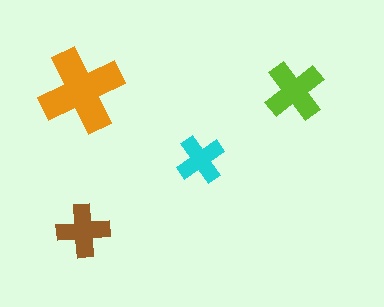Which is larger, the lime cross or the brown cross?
The lime one.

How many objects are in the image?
There are 4 objects in the image.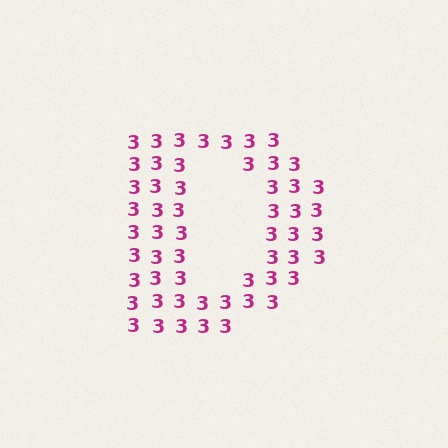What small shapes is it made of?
It is made of small digit 3's.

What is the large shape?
The large shape is the letter D.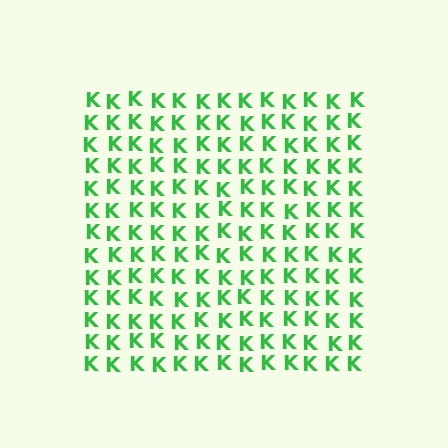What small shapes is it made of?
It is made of small letter K's.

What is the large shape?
The large shape is a square.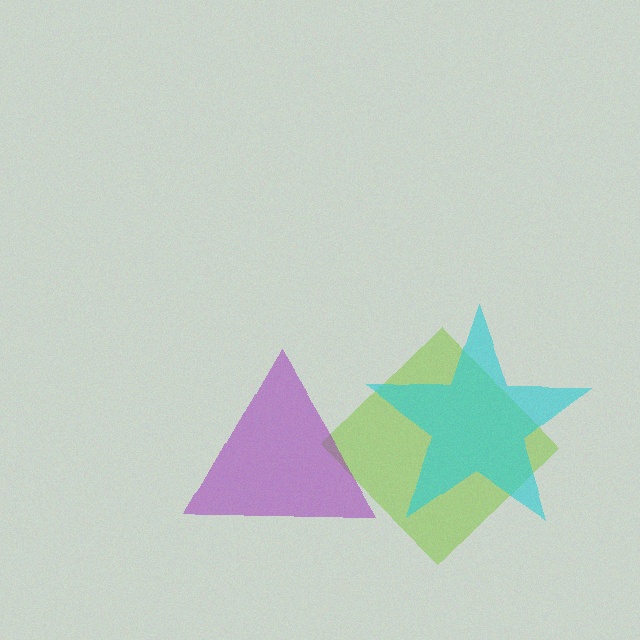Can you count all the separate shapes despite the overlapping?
Yes, there are 3 separate shapes.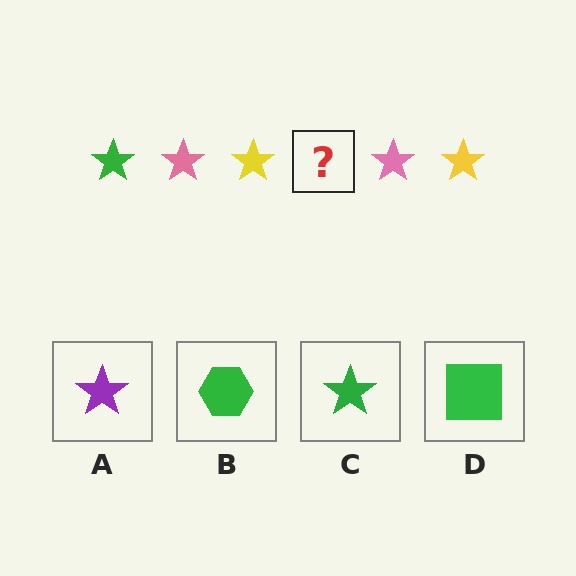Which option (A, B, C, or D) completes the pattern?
C.